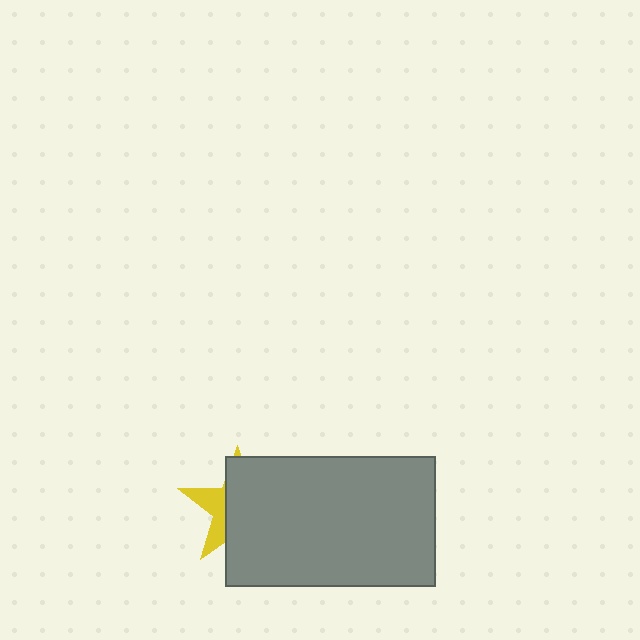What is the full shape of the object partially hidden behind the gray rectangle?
The partially hidden object is a yellow star.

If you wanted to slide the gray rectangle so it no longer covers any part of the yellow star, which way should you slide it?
Slide it right — that is the most direct way to separate the two shapes.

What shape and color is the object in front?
The object in front is a gray rectangle.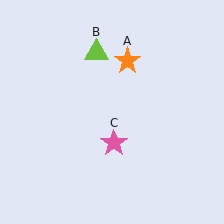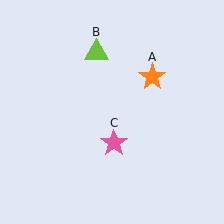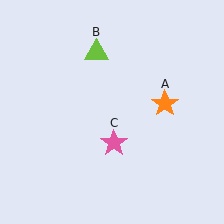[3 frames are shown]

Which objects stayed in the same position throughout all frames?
Lime triangle (object B) and pink star (object C) remained stationary.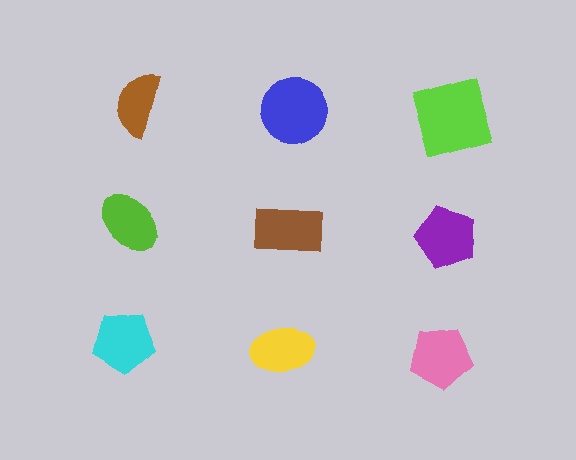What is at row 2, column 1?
A lime ellipse.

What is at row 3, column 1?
A cyan pentagon.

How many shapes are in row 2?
3 shapes.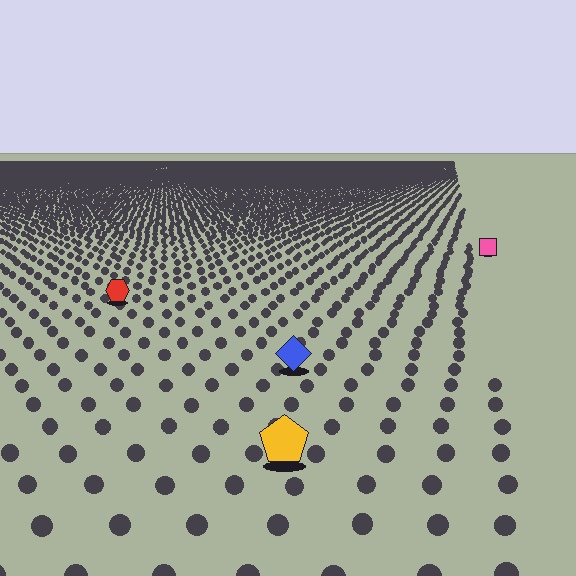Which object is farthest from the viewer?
The pink square is farthest from the viewer. It appears smaller and the ground texture around it is denser.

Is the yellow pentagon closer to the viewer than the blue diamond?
Yes. The yellow pentagon is closer — you can tell from the texture gradient: the ground texture is coarser near it.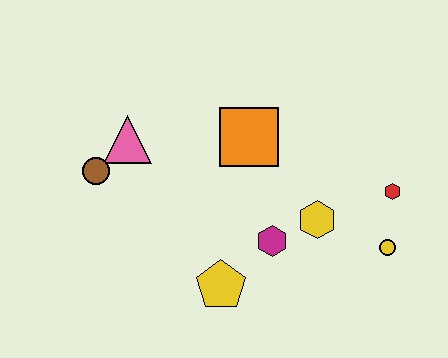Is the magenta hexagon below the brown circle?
Yes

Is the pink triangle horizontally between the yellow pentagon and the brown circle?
Yes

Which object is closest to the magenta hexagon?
The yellow hexagon is closest to the magenta hexagon.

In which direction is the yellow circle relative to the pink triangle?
The yellow circle is to the right of the pink triangle.